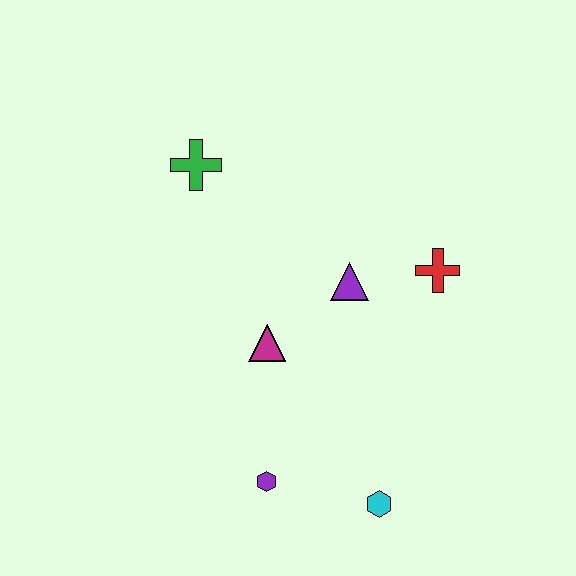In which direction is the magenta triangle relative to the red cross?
The magenta triangle is to the left of the red cross.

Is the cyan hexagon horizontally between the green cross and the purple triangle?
No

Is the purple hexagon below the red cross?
Yes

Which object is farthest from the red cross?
The purple hexagon is farthest from the red cross.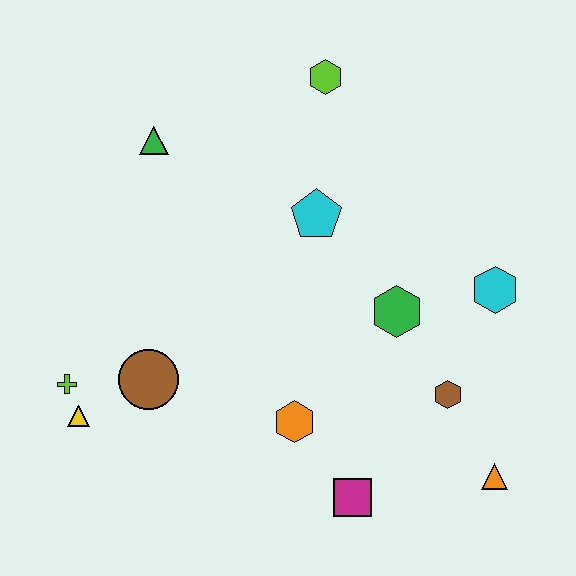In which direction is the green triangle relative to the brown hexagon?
The green triangle is to the left of the brown hexagon.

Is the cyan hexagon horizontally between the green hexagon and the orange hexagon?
No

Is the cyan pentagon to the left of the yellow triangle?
No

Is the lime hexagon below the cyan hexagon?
No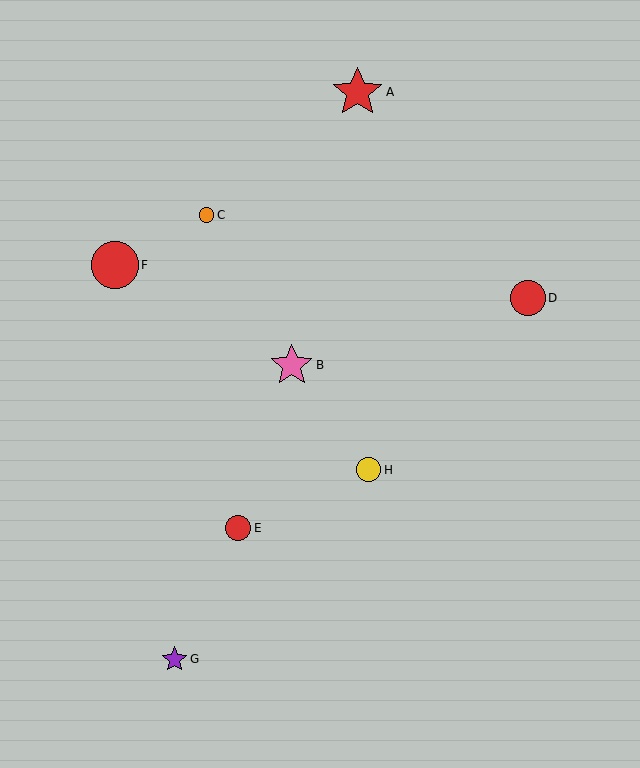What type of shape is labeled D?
Shape D is a red circle.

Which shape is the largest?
The red star (labeled A) is the largest.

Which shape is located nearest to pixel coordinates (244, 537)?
The red circle (labeled E) at (238, 528) is nearest to that location.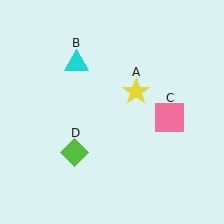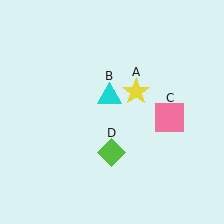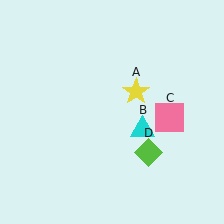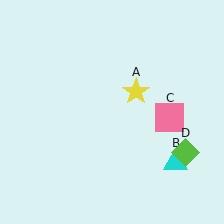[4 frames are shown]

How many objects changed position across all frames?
2 objects changed position: cyan triangle (object B), lime diamond (object D).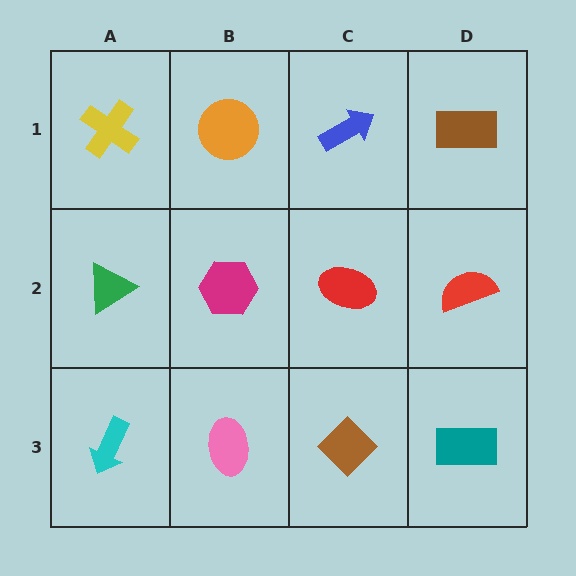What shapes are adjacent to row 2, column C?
A blue arrow (row 1, column C), a brown diamond (row 3, column C), a magenta hexagon (row 2, column B), a red semicircle (row 2, column D).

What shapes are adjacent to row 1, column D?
A red semicircle (row 2, column D), a blue arrow (row 1, column C).